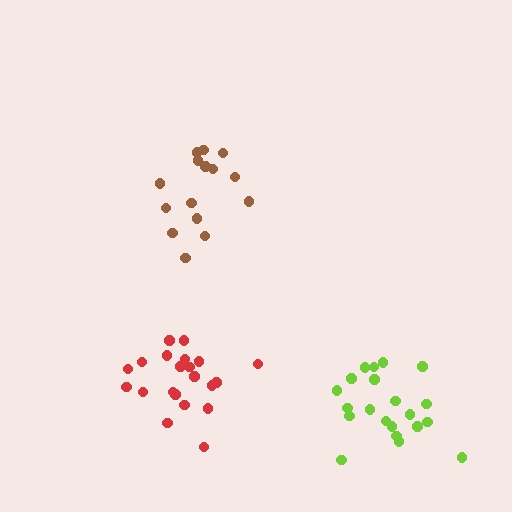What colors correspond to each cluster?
The clusters are colored: brown, red, lime.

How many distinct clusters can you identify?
There are 3 distinct clusters.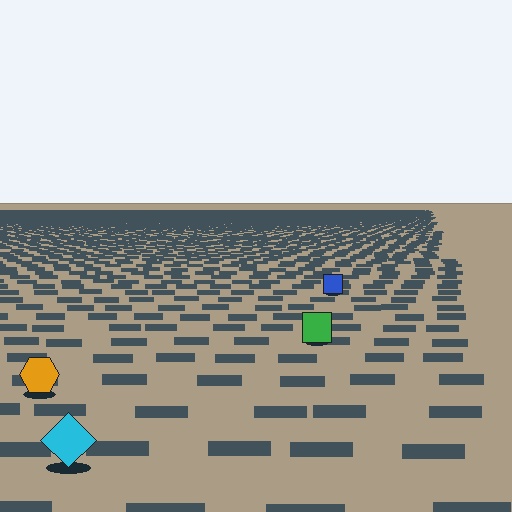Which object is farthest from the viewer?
The blue square is farthest from the viewer. It appears smaller and the ground texture around it is denser.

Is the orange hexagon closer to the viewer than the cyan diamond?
No. The cyan diamond is closer — you can tell from the texture gradient: the ground texture is coarser near it.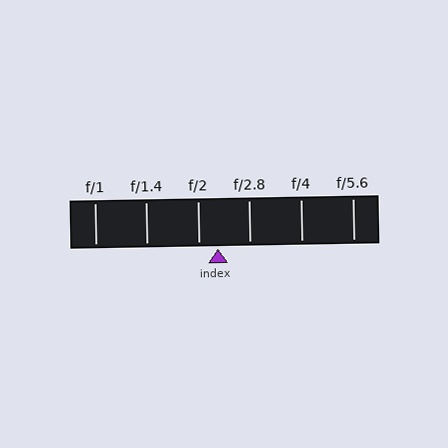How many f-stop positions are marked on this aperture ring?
There are 6 f-stop positions marked.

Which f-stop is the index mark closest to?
The index mark is closest to f/2.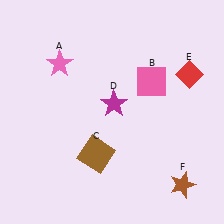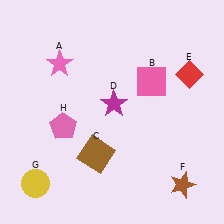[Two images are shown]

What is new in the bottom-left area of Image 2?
A yellow circle (G) was added in the bottom-left area of Image 2.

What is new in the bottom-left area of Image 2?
A pink pentagon (H) was added in the bottom-left area of Image 2.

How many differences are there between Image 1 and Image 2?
There are 2 differences between the two images.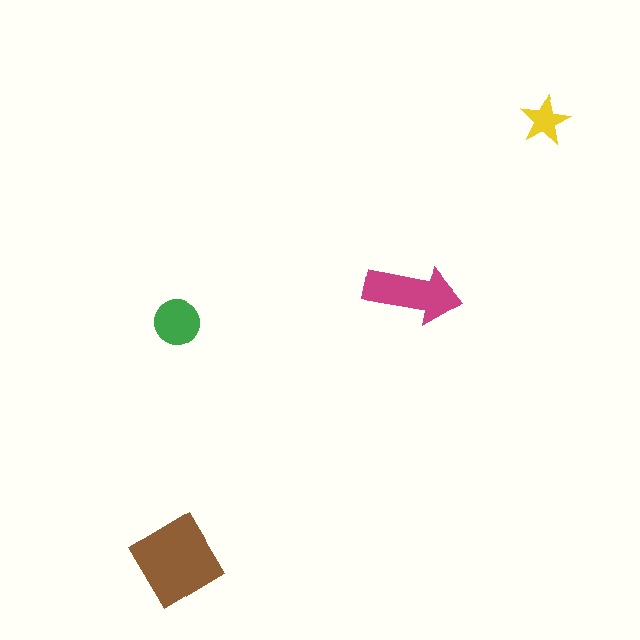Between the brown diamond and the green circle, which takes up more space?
The brown diamond.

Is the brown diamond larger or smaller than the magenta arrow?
Larger.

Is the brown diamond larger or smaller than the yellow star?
Larger.